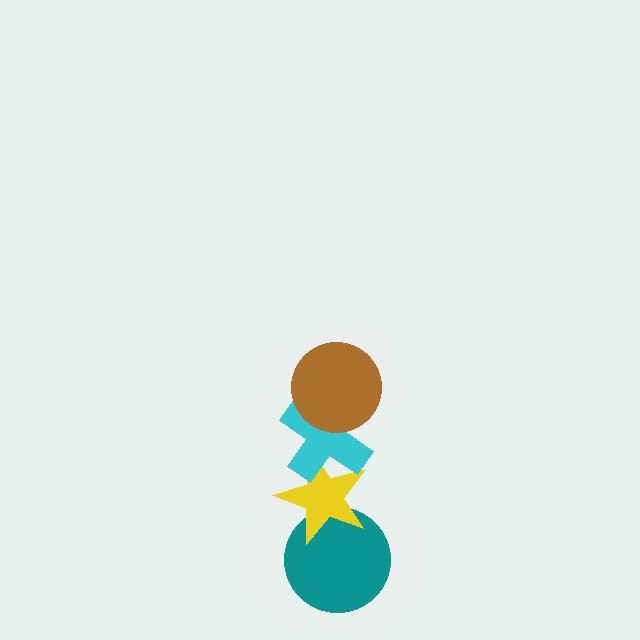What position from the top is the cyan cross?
The cyan cross is 2nd from the top.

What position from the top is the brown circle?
The brown circle is 1st from the top.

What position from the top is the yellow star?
The yellow star is 3rd from the top.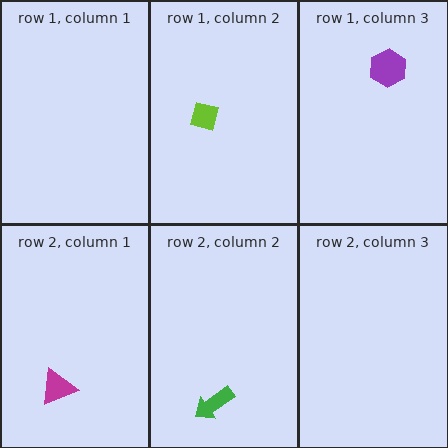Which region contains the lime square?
The row 1, column 2 region.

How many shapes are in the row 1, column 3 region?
1.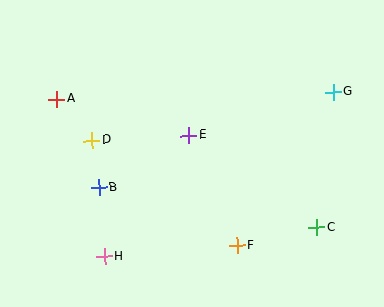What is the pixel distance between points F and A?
The distance between F and A is 232 pixels.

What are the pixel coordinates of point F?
Point F is at (237, 246).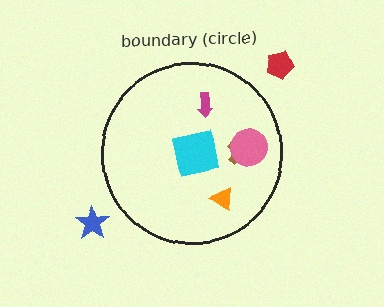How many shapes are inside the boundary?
5 inside, 2 outside.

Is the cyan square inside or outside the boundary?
Inside.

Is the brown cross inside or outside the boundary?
Inside.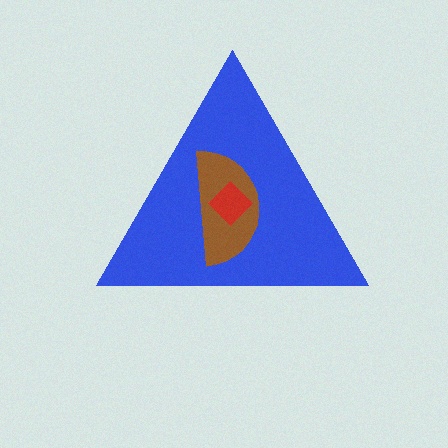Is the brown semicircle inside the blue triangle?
Yes.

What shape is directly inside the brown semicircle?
The red diamond.